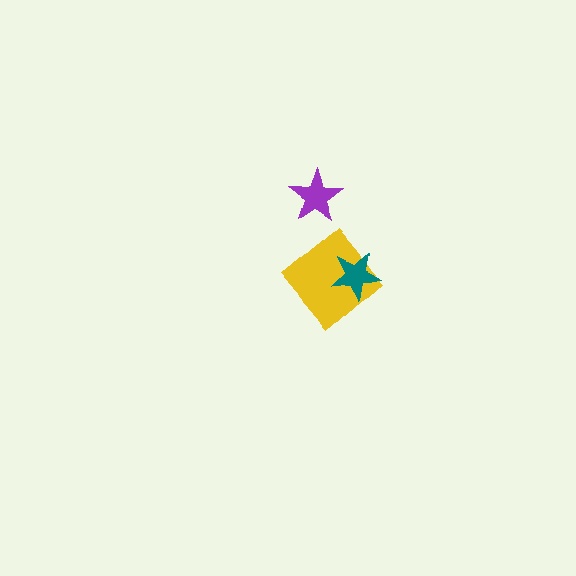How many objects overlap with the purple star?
0 objects overlap with the purple star.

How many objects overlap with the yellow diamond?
1 object overlaps with the yellow diamond.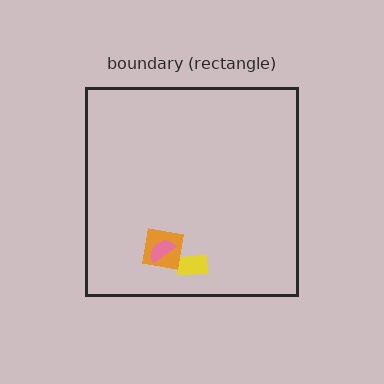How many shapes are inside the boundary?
3 inside, 0 outside.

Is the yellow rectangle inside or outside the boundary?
Inside.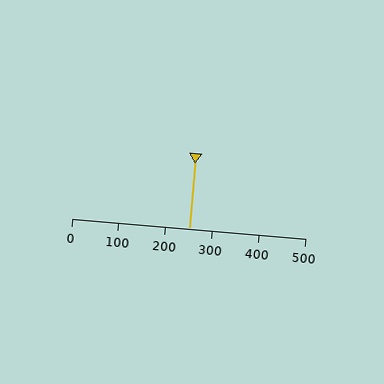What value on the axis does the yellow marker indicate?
The marker indicates approximately 250.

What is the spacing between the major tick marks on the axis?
The major ticks are spaced 100 apart.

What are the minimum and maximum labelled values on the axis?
The axis runs from 0 to 500.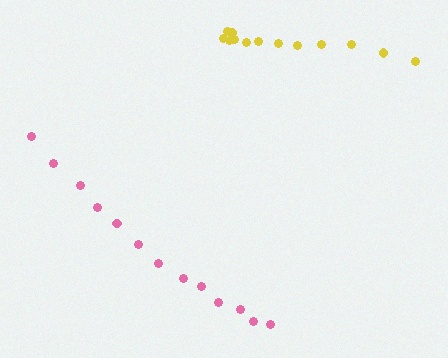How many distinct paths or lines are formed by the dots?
There are 2 distinct paths.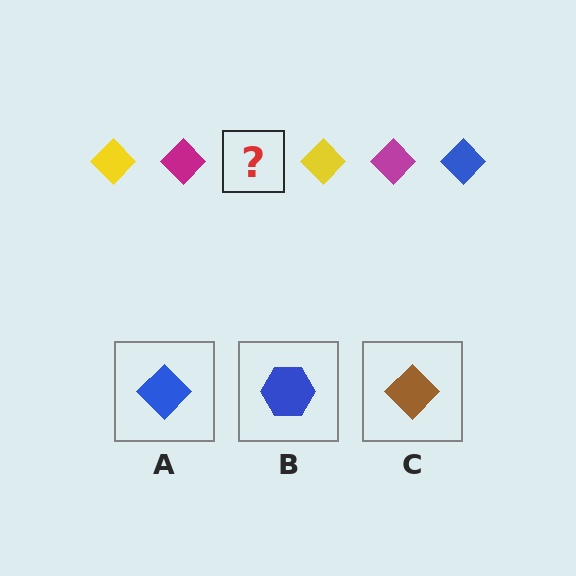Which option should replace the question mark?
Option A.